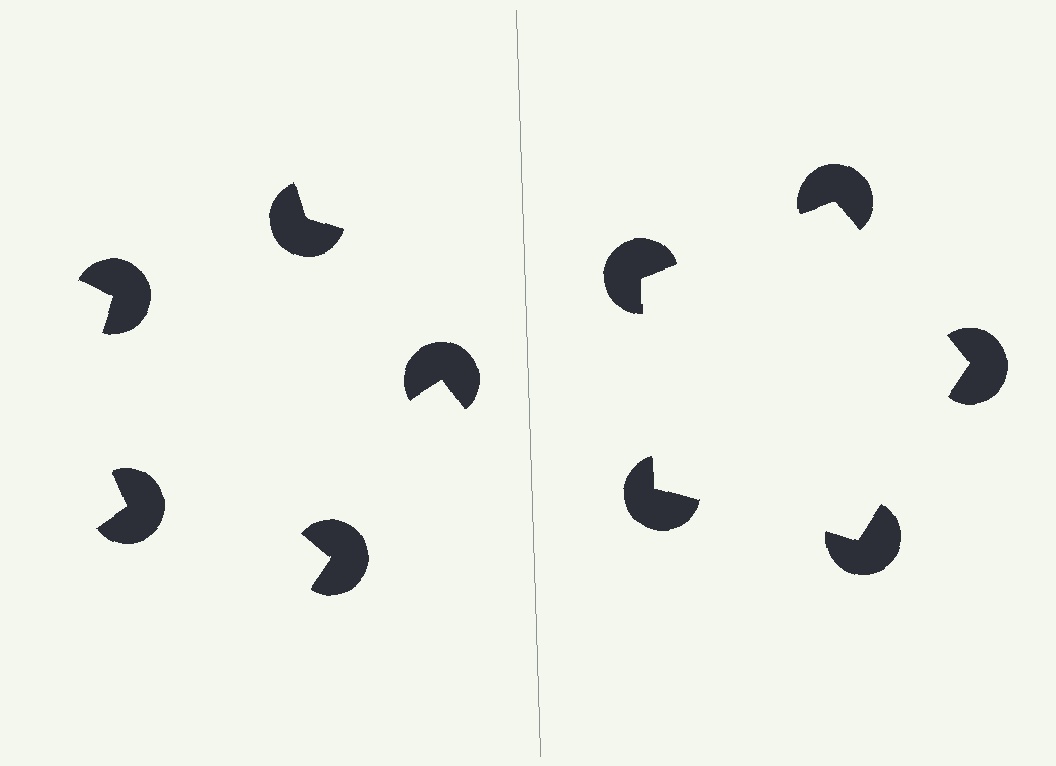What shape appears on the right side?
An illusory pentagon.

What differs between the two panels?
The pac-man discs are positioned identically on both sides; only the wedge orientations differ. On the right they align to a pentagon; on the left they are misaligned.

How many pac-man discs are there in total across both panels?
10 — 5 on each side.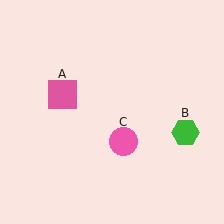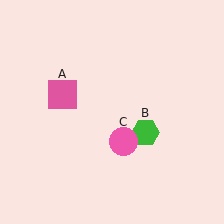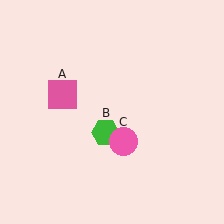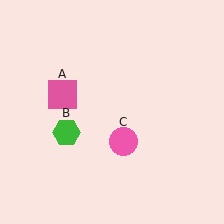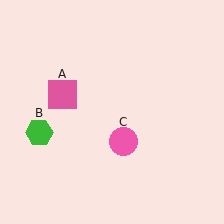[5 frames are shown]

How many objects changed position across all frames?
1 object changed position: green hexagon (object B).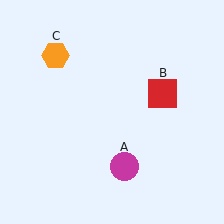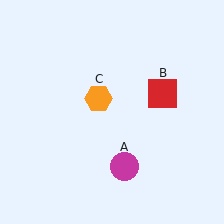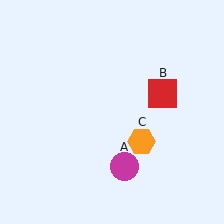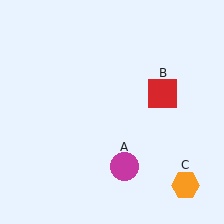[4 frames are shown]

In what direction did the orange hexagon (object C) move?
The orange hexagon (object C) moved down and to the right.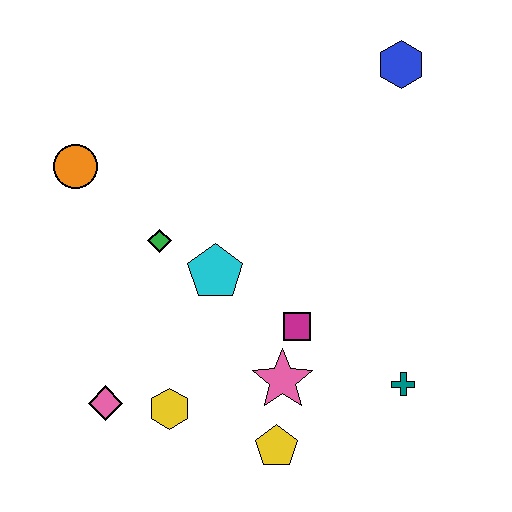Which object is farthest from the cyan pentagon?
The blue hexagon is farthest from the cyan pentagon.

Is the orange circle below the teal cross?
No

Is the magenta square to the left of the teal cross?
Yes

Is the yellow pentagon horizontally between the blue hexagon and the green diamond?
Yes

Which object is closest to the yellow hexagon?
The pink diamond is closest to the yellow hexagon.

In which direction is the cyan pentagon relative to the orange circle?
The cyan pentagon is to the right of the orange circle.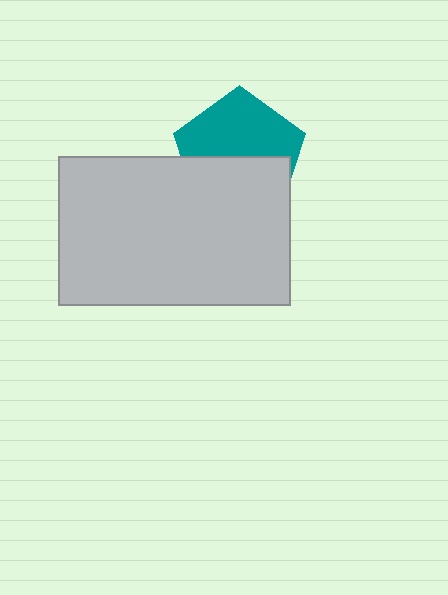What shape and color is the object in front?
The object in front is a light gray rectangle.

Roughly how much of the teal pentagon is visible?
About half of it is visible (roughly 52%).